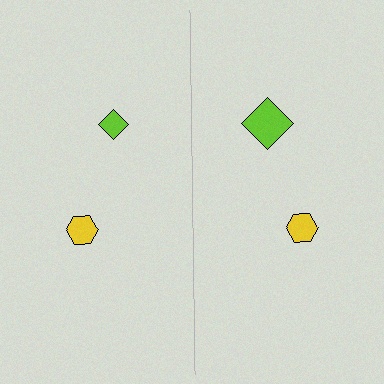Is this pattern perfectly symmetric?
No, the pattern is not perfectly symmetric. The lime diamond on the right side has a different size than its mirror counterpart.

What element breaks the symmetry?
The lime diamond on the right side has a different size than its mirror counterpart.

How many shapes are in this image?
There are 4 shapes in this image.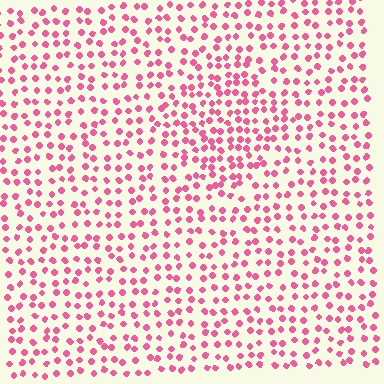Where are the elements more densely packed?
The elements are more densely packed inside the diamond boundary.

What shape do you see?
I see a diamond.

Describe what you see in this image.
The image contains small pink elements arranged at two different densities. A diamond-shaped region is visible where the elements are more densely packed than the surrounding area.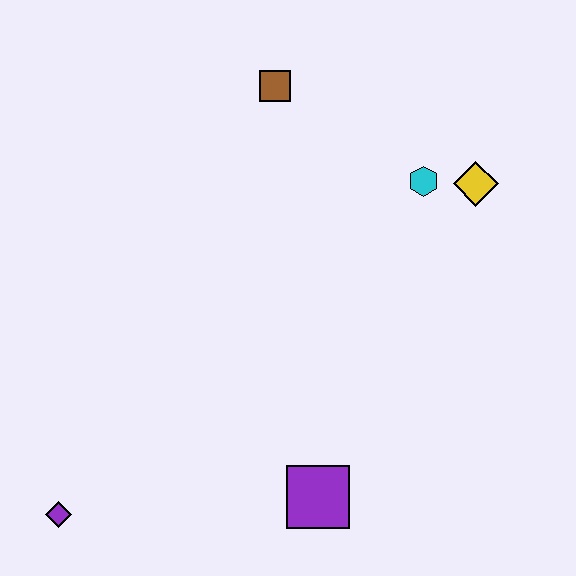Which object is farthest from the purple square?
The brown square is farthest from the purple square.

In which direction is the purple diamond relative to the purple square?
The purple diamond is to the left of the purple square.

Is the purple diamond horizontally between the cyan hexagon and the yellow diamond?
No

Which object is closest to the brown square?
The cyan hexagon is closest to the brown square.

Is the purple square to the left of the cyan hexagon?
Yes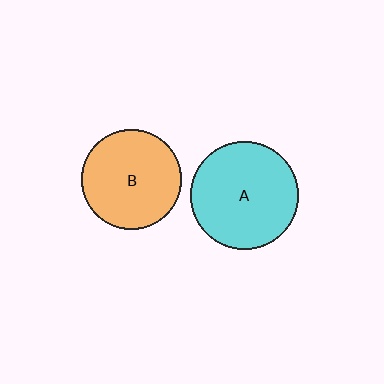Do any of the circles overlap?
No, none of the circles overlap.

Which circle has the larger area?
Circle A (cyan).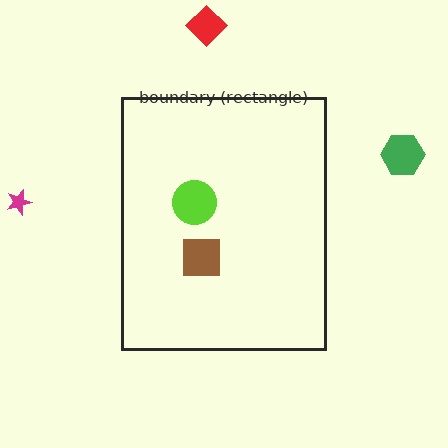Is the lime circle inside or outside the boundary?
Inside.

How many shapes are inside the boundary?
2 inside, 3 outside.